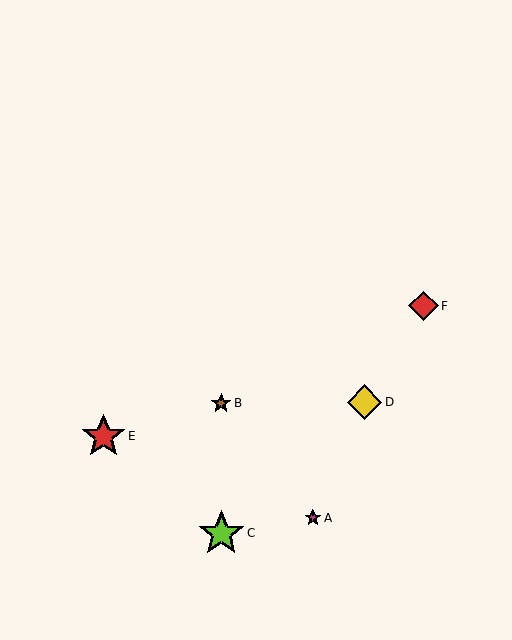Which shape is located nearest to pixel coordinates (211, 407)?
The brown star (labeled B) at (221, 403) is nearest to that location.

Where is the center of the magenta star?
The center of the magenta star is at (313, 518).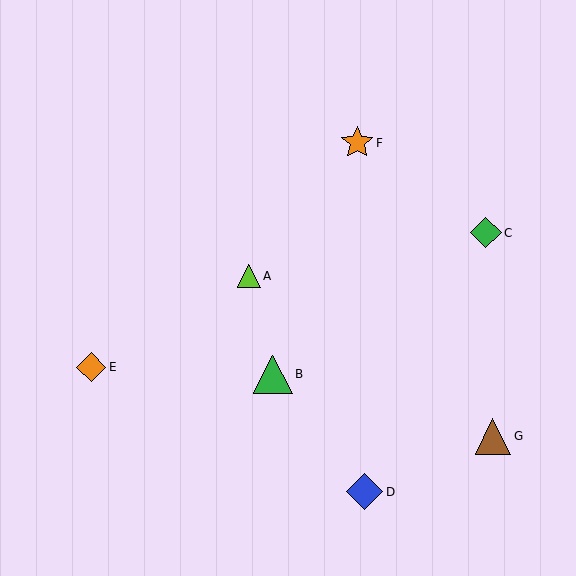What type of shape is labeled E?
Shape E is an orange diamond.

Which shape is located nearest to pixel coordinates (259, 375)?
The green triangle (labeled B) at (273, 374) is nearest to that location.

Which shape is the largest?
The green triangle (labeled B) is the largest.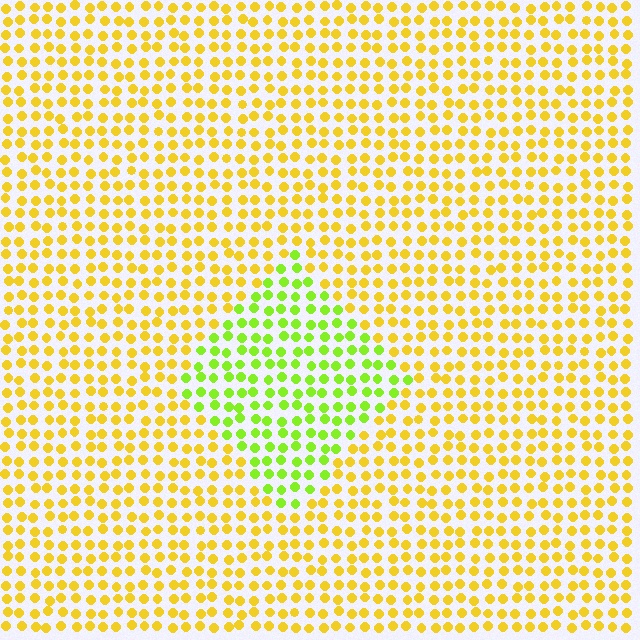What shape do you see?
I see a diamond.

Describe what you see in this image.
The image is filled with small yellow elements in a uniform arrangement. A diamond-shaped region is visible where the elements are tinted to a slightly different hue, forming a subtle color boundary.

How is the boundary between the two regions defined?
The boundary is defined purely by a slight shift in hue (about 42 degrees). Spacing, size, and orientation are identical on both sides.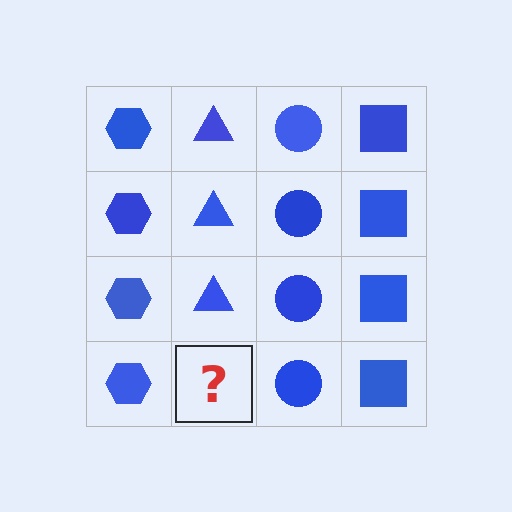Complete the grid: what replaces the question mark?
The question mark should be replaced with a blue triangle.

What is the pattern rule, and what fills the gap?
The rule is that each column has a consistent shape. The gap should be filled with a blue triangle.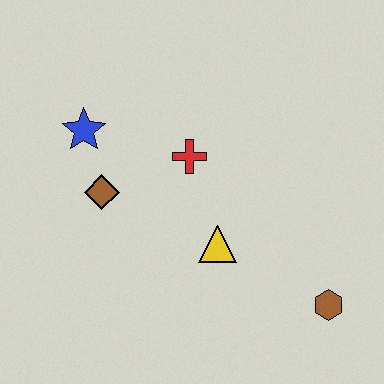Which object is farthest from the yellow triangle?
The blue star is farthest from the yellow triangle.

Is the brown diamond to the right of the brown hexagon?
No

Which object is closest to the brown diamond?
The blue star is closest to the brown diamond.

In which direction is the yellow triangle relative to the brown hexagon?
The yellow triangle is to the left of the brown hexagon.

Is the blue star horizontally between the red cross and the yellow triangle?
No